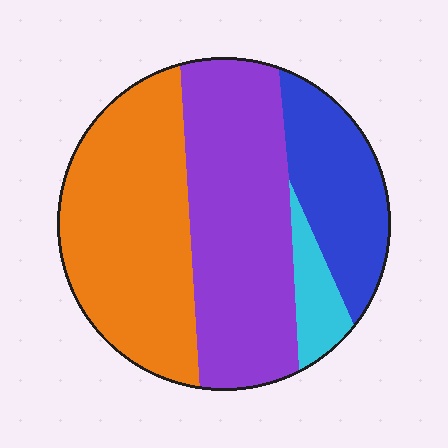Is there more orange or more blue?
Orange.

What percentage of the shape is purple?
Purple takes up about three eighths (3/8) of the shape.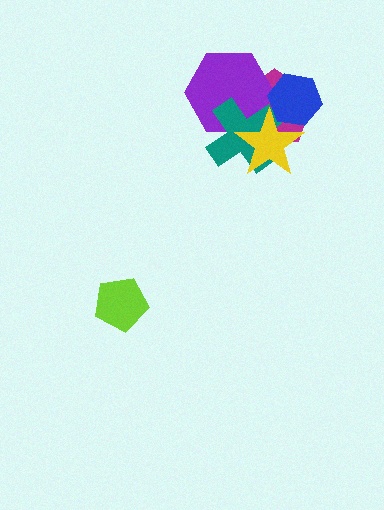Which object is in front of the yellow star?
The blue hexagon is in front of the yellow star.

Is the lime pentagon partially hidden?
No, no other shape covers it.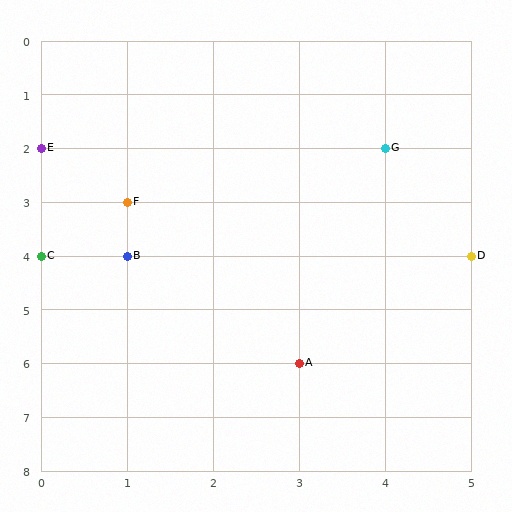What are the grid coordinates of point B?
Point B is at grid coordinates (1, 4).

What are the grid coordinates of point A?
Point A is at grid coordinates (3, 6).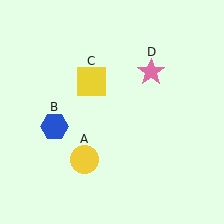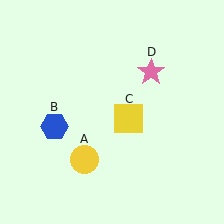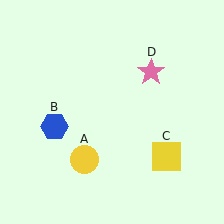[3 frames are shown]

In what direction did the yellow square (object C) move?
The yellow square (object C) moved down and to the right.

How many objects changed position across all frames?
1 object changed position: yellow square (object C).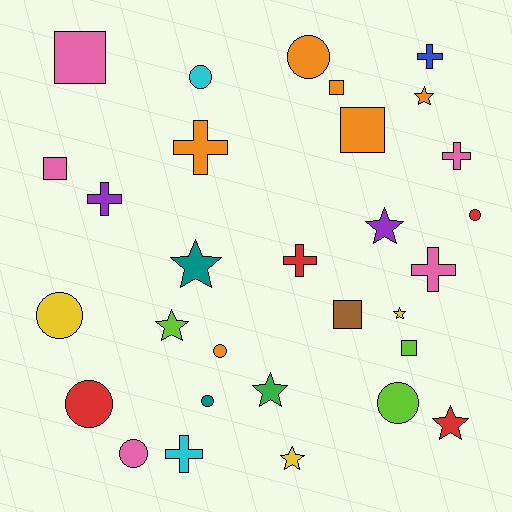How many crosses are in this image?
There are 7 crosses.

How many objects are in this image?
There are 30 objects.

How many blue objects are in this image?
There is 1 blue object.